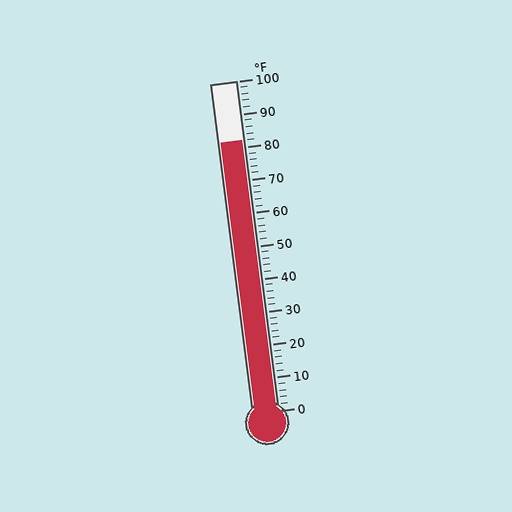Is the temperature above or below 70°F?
The temperature is above 70°F.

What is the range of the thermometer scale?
The thermometer scale ranges from 0°F to 100°F.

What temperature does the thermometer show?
The thermometer shows approximately 82°F.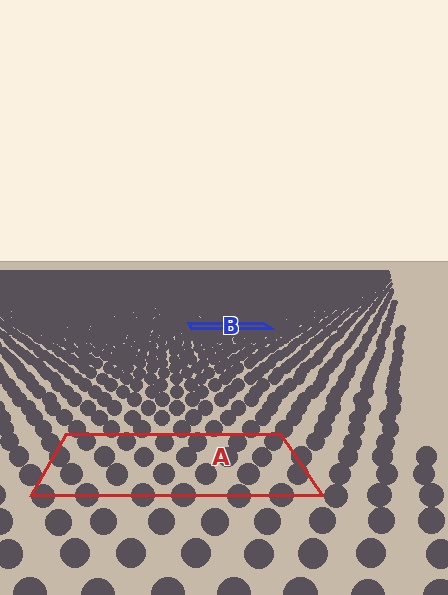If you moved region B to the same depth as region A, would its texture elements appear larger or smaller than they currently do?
They would appear larger. At a closer depth, the same texture elements are projected at a bigger on-screen size.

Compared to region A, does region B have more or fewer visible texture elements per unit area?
Region B has more texture elements per unit area — they are packed more densely because it is farther away.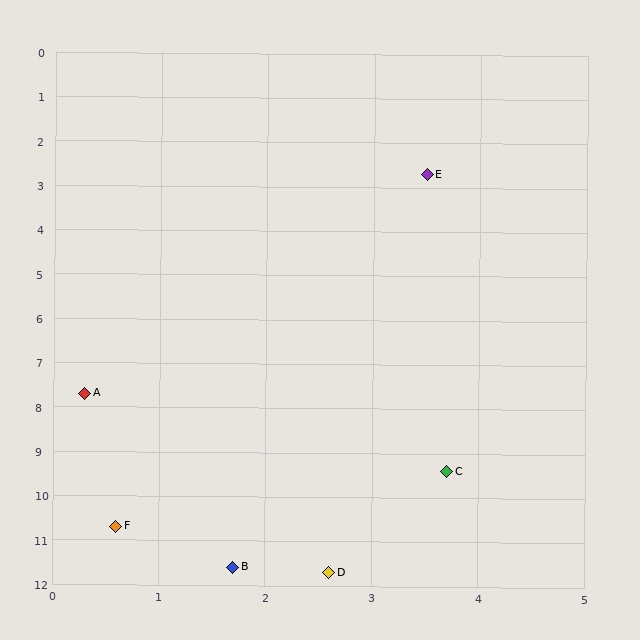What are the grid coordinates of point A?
Point A is at approximately (0.3, 7.7).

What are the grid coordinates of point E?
Point E is at approximately (3.5, 2.7).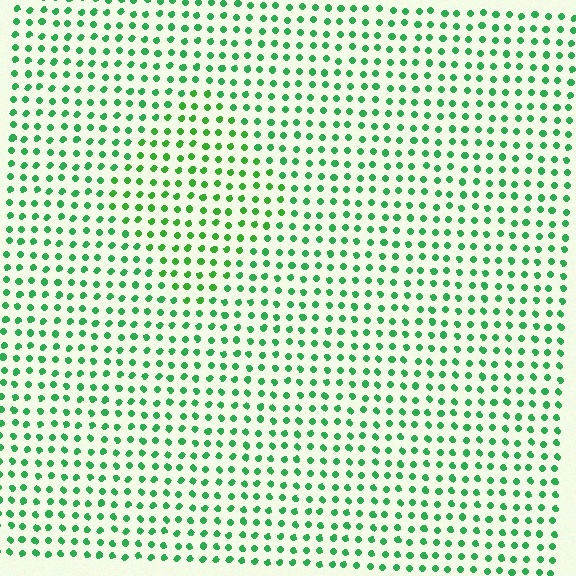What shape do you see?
I see a diamond.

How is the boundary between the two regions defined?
The boundary is defined purely by a slight shift in hue (about 21 degrees). Spacing, size, and orientation are identical on both sides.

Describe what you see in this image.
The image is filled with small green elements in a uniform arrangement. A diamond-shaped region is visible where the elements are tinted to a slightly different hue, forming a subtle color boundary.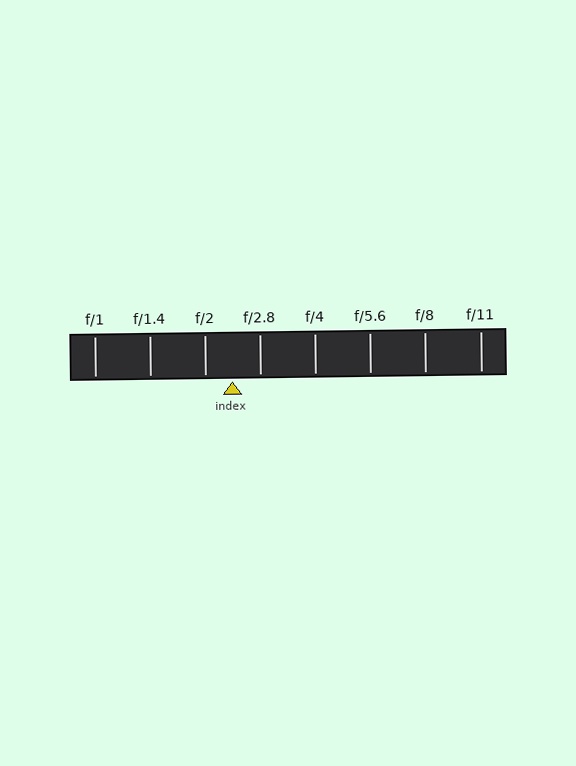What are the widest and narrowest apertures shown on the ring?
The widest aperture shown is f/1 and the narrowest is f/11.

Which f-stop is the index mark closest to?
The index mark is closest to f/2.8.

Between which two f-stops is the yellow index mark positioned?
The index mark is between f/2 and f/2.8.